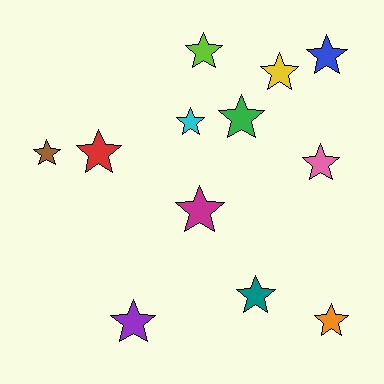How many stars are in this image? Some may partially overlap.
There are 12 stars.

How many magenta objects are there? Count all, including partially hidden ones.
There is 1 magenta object.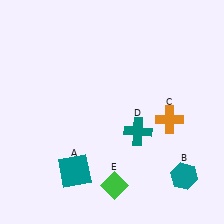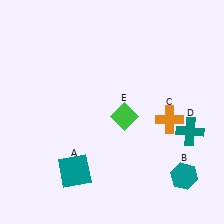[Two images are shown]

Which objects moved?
The objects that moved are: the teal cross (D), the green diamond (E).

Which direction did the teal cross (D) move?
The teal cross (D) moved right.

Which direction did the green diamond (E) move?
The green diamond (E) moved up.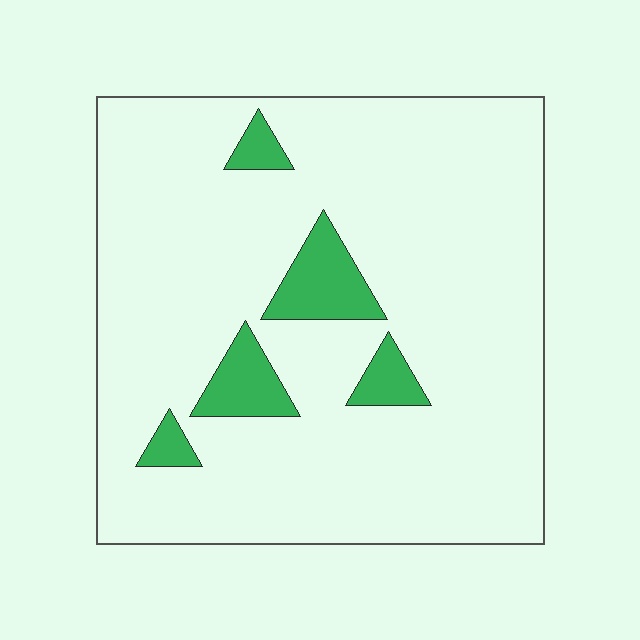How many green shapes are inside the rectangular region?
5.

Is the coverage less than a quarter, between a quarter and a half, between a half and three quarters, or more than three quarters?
Less than a quarter.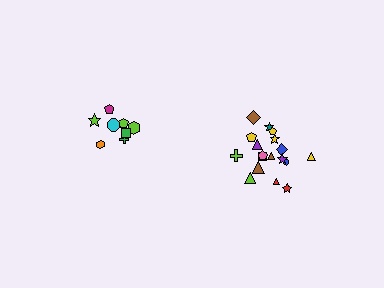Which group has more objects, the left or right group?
The right group.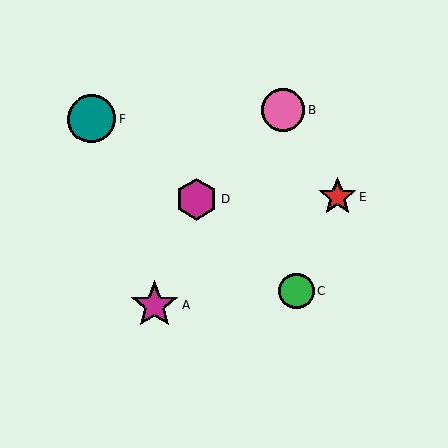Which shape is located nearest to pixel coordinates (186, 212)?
The magenta hexagon (labeled D) at (197, 200) is nearest to that location.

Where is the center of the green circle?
The center of the green circle is at (296, 291).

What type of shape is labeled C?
Shape C is a green circle.